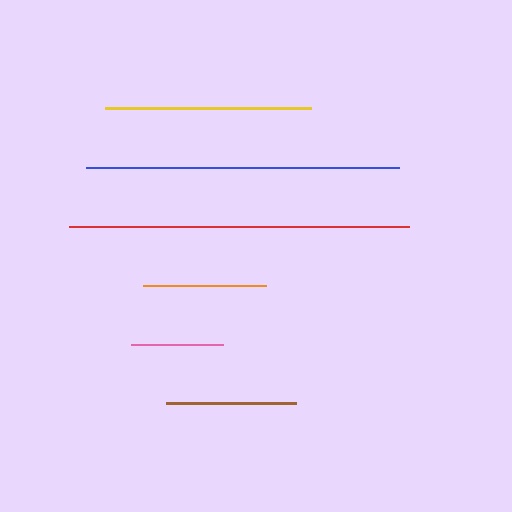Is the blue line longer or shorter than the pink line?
The blue line is longer than the pink line.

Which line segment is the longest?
The red line is the longest at approximately 340 pixels.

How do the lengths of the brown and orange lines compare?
The brown and orange lines are approximately the same length.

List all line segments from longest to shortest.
From longest to shortest: red, blue, yellow, brown, orange, pink.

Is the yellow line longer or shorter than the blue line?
The blue line is longer than the yellow line.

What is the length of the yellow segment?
The yellow segment is approximately 206 pixels long.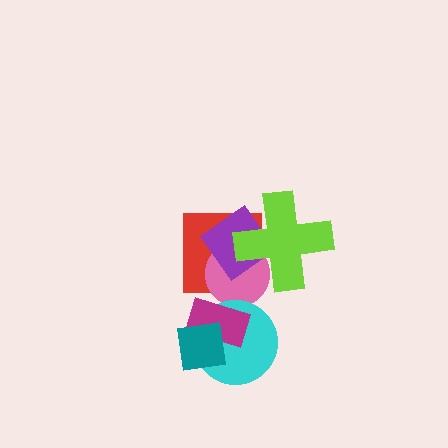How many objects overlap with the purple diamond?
3 objects overlap with the purple diamond.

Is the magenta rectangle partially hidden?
Yes, it is partially covered by another shape.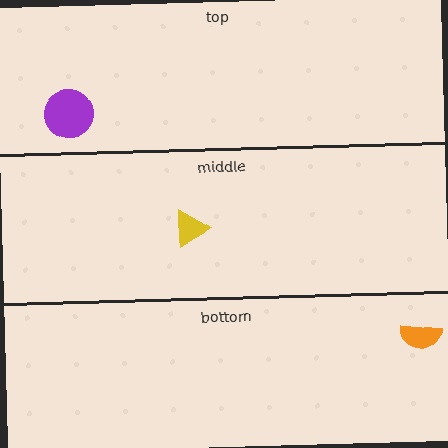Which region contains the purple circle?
The top region.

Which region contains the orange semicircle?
The bottom region.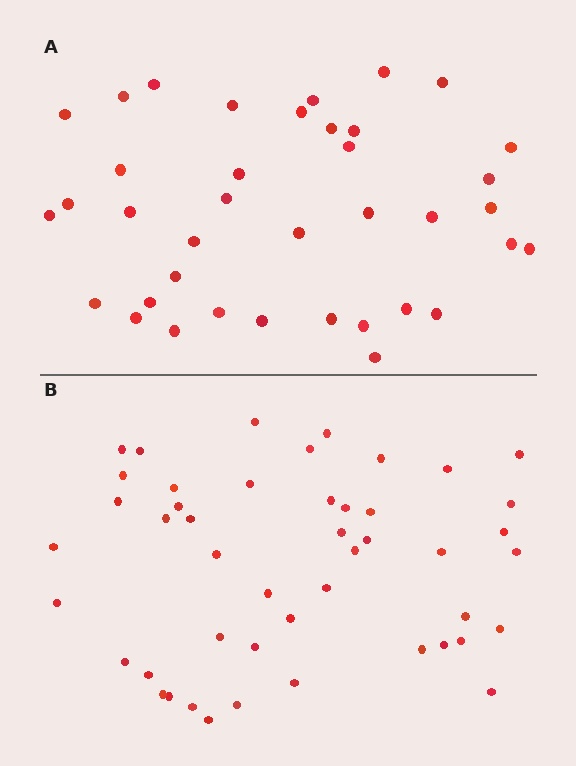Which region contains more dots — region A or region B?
Region B (the bottom region) has more dots.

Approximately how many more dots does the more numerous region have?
Region B has roughly 8 or so more dots than region A.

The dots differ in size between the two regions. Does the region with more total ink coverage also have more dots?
No. Region A has more total ink coverage because its dots are larger, but region B actually contains more individual dots. Total area can be misleading — the number of items is what matters here.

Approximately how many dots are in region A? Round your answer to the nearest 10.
About 40 dots. (The exact count is 38, which rounds to 40.)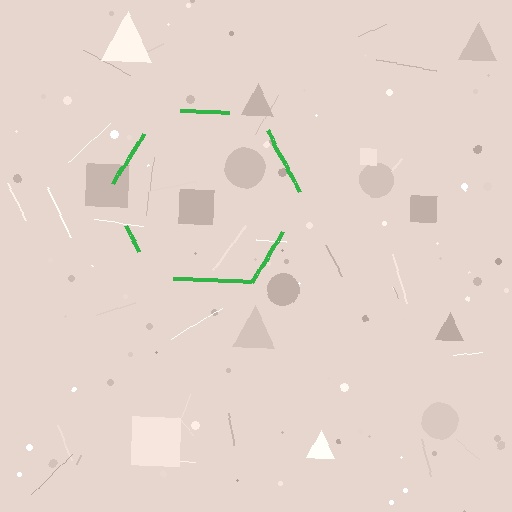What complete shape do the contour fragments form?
The contour fragments form a hexagon.